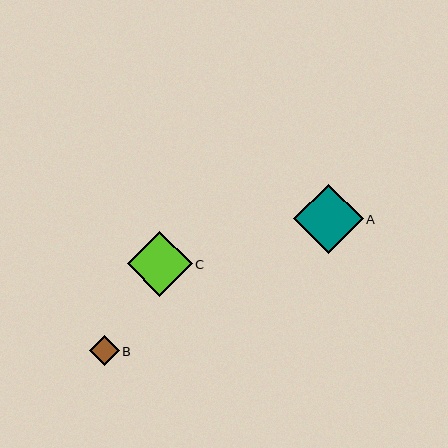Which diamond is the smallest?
Diamond B is the smallest with a size of approximately 30 pixels.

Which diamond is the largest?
Diamond A is the largest with a size of approximately 69 pixels.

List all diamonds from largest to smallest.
From largest to smallest: A, C, B.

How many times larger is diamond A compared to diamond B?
Diamond A is approximately 2.3 times the size of diamond B.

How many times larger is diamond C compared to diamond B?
Diamond C is approximately 2.2 times the size of diamond B.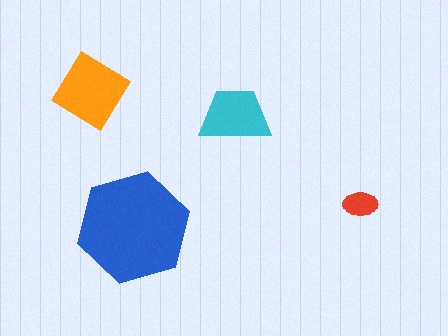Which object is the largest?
The blue hexagon.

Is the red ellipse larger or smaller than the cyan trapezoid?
Smaller.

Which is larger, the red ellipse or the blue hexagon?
The blue hexagon.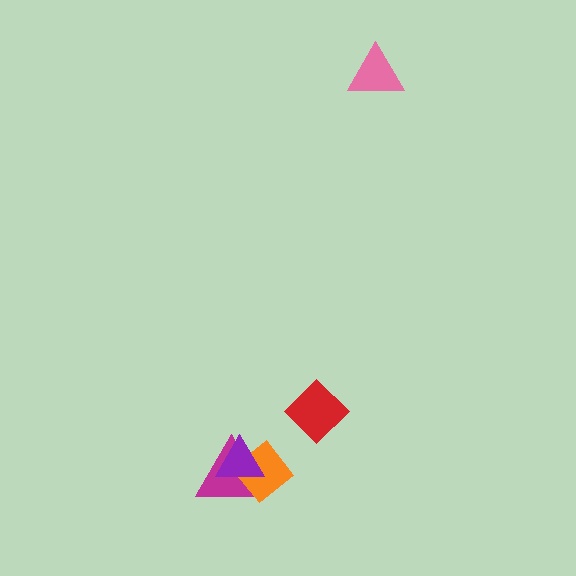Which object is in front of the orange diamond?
The purple triangle is in front of the orange diamond.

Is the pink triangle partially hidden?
No, no other shape covers it.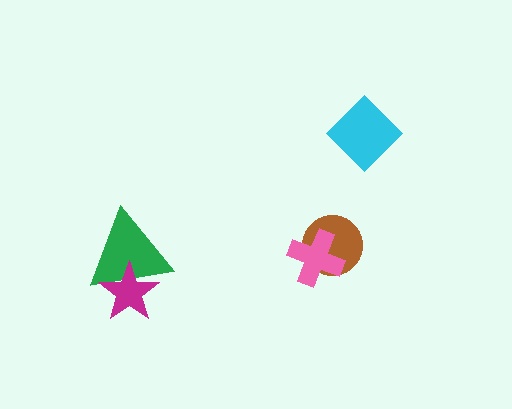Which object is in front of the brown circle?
The pink cross is in front of the brown circle.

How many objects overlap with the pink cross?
1 object overlaps with the pink cross.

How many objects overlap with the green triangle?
1 object overlaps with the green triangle.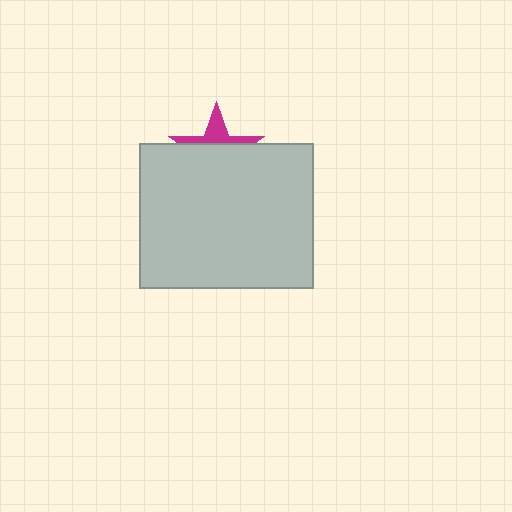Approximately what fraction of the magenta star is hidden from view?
Roughly 63% of the magenta star is hidden behind the light gray rectangle.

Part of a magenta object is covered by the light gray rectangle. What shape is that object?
It is a star.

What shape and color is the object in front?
The object in front is a light gray rectangle.